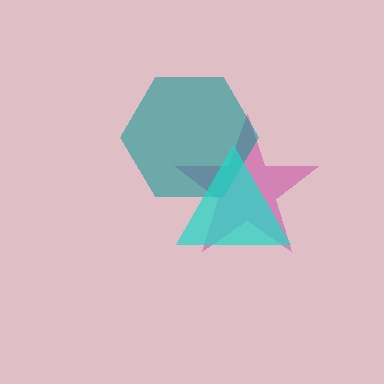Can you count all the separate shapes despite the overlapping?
Yes, there are 3 separate shapes.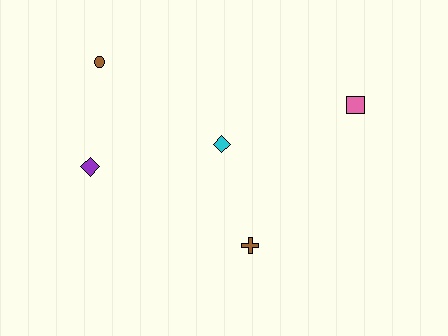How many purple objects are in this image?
There is 1 purple object.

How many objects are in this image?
There are 5 objects.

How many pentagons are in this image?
There are no pentagons.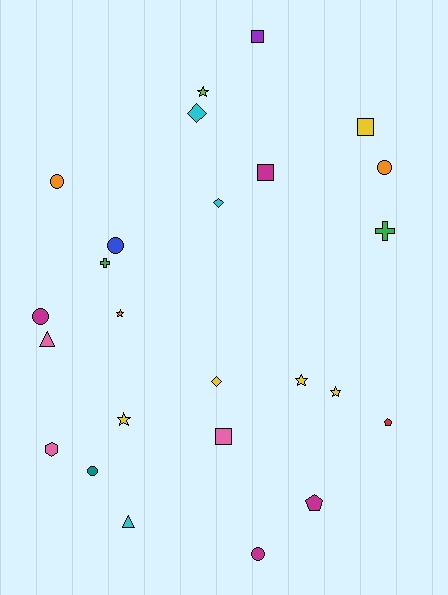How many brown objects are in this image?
There are no brown objects.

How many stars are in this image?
There are 5 stars.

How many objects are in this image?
There are 25 objects.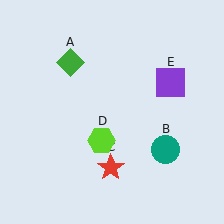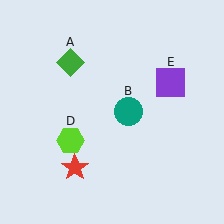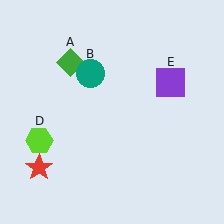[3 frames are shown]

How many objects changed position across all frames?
3 objects changed position: teal circle (object B), red star (object C), lime hexagon (object D).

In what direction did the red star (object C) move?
The red star (object C) moved left.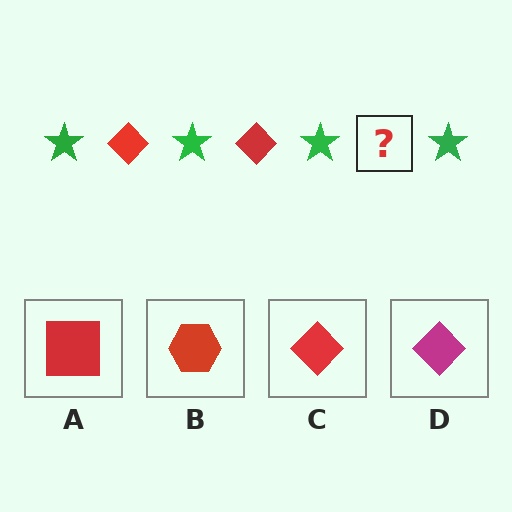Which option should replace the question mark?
Option C.